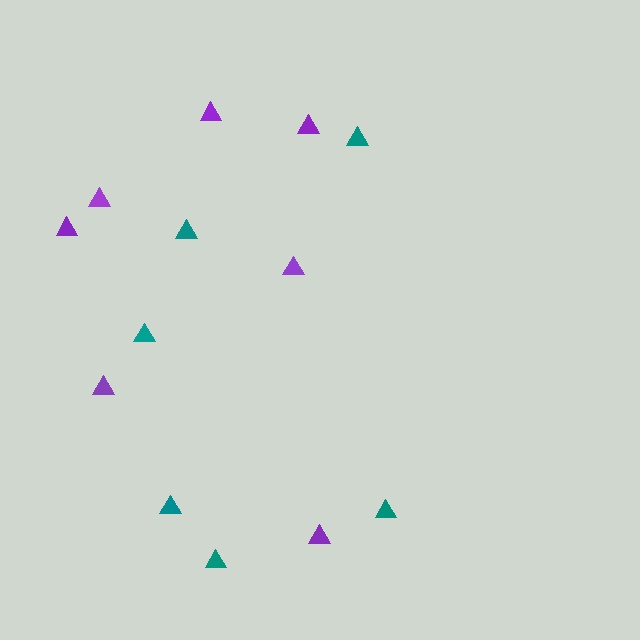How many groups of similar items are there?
There are 2 groups: one group of teal triangles (6) and one group of purple triangles (7).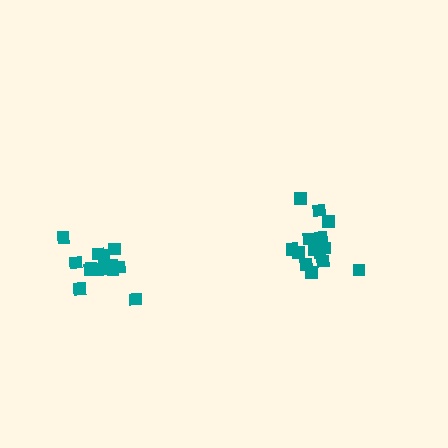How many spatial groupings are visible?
There are 2 spatial groupings.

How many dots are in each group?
Group 1: 14 dots, Group 2: 14 dots (28 total).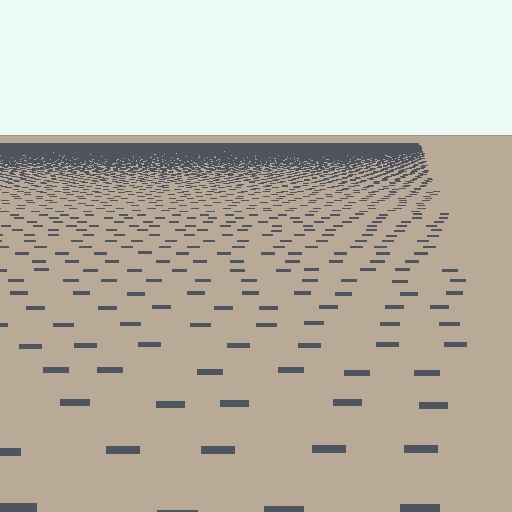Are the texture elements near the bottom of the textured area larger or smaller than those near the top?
Larger. Near the bottom, elements are closer to the viewer and appear at a bigger on-screen size.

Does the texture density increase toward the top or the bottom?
Density increases toward the top.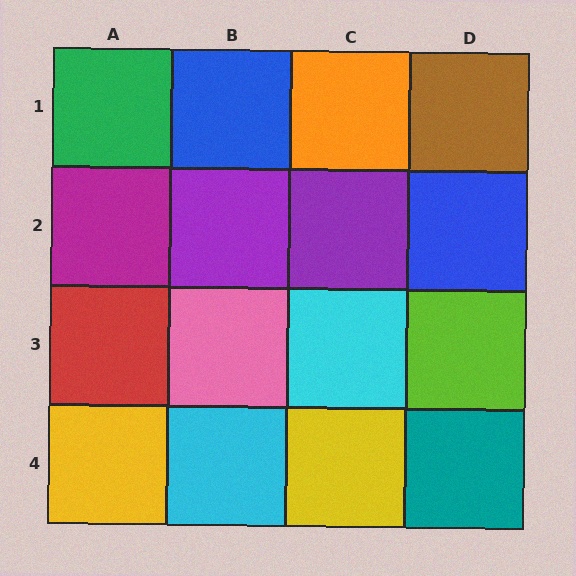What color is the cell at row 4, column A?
Yellow.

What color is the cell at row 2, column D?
Blue.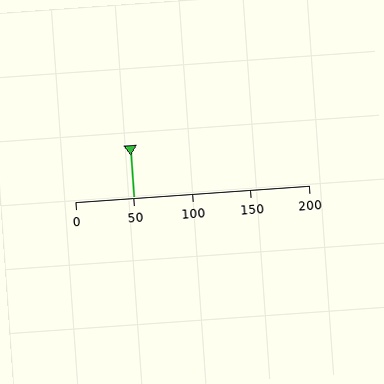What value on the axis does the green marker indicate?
The marker indicates approximately 50.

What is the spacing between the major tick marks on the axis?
The major ticks are spaced 50 apart.